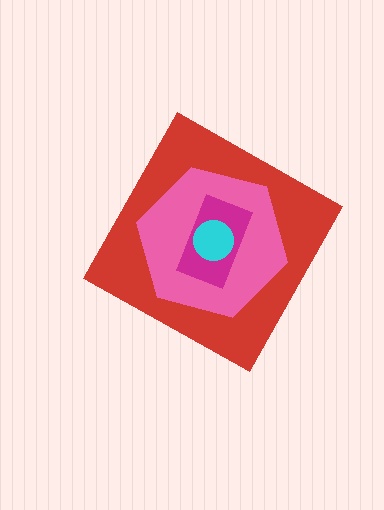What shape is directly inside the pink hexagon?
The magenta rectangle.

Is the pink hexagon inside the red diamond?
Yes.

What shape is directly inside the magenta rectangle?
The cyan circle.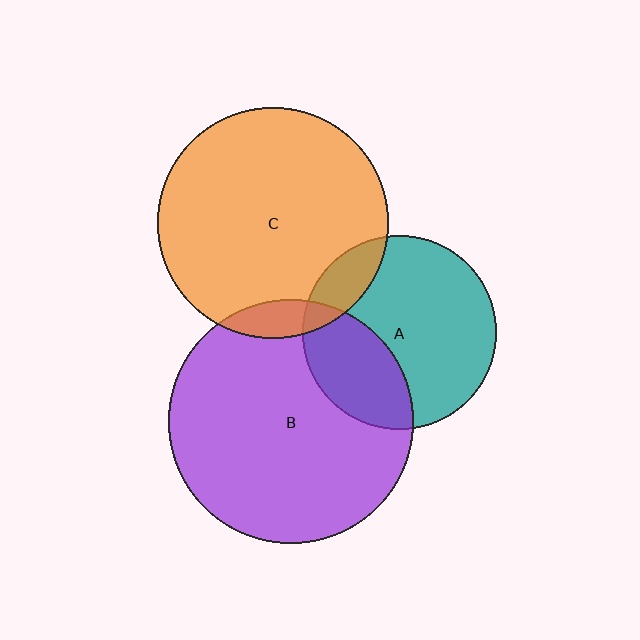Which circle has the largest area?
Circle B (purple).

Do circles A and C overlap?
Yes.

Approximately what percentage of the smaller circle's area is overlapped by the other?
Approximately 15%.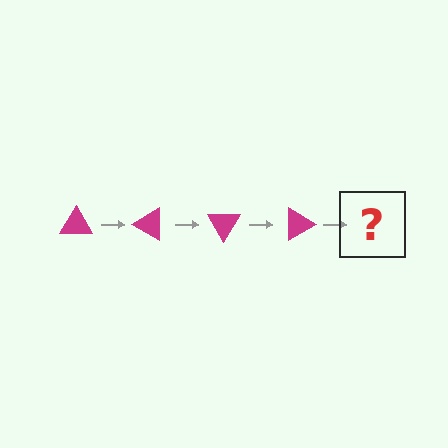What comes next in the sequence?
The next element should be a magenta triangle rotated 120 degrees.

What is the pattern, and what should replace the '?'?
The pattern is that the triangle rotates 30 degrees each step. The '?' should be a magenta triangle rotated 120 degrees.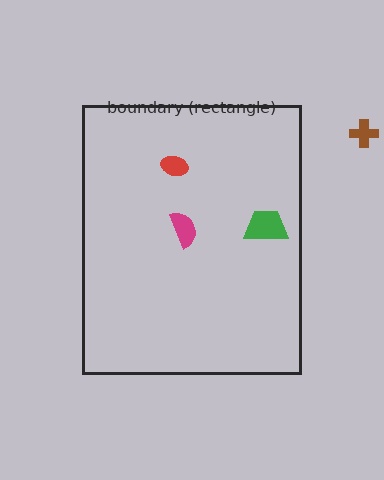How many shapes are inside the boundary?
3 inside, 1 outside.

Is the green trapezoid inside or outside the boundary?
Inside.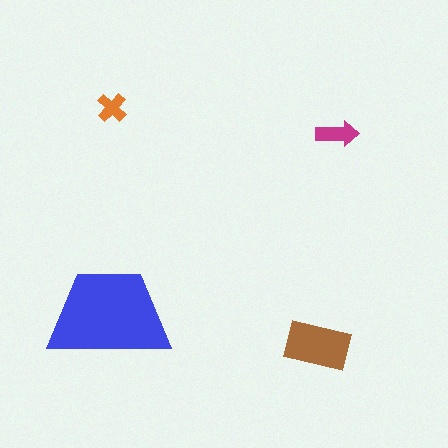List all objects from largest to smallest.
The blue trapezoid, the brown rectangle, the magenta arrow, the orange cross.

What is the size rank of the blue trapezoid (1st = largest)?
1st.